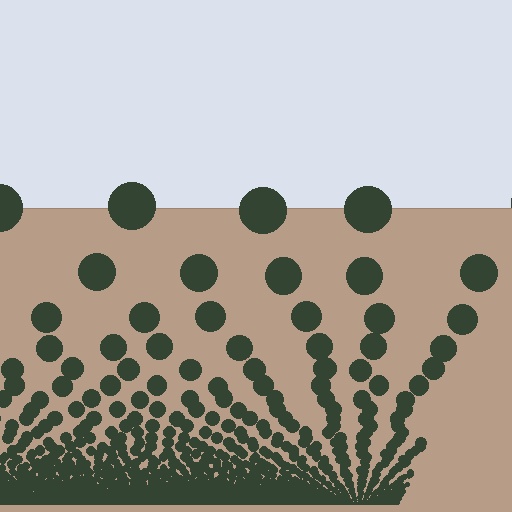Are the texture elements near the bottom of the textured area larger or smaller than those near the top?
Smaller. The gradient is inverted — elements near the bottom are smaller and denser.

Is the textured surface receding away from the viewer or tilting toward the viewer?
The surface appears to tilt toward the viewer. Texture elements get larger and sparser toward the top.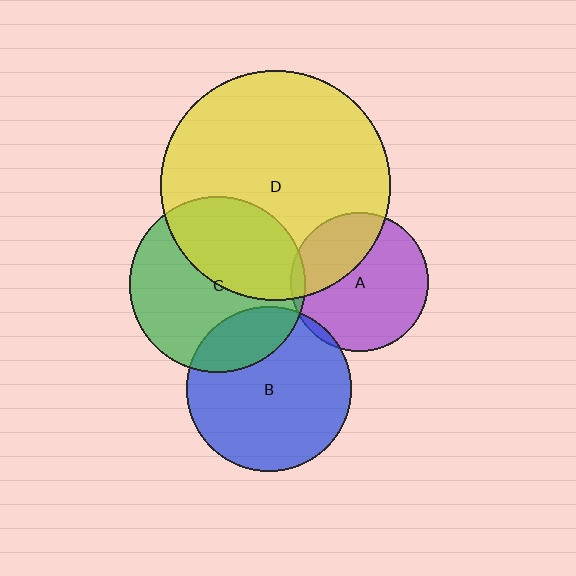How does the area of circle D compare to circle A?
Approximately 2.7 times.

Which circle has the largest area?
Circle D (yellow).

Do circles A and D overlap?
Yes.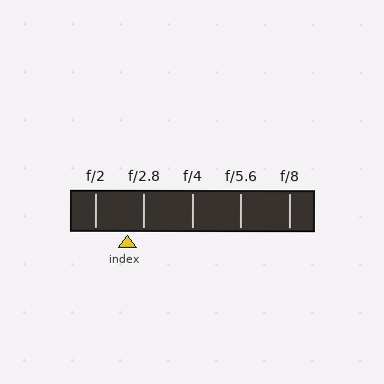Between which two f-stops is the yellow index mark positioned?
The index mark is between f/2 and f/2.8.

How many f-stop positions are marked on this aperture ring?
There are 5 f-stop positions marked.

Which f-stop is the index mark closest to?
The index mark is closest to f/2.8.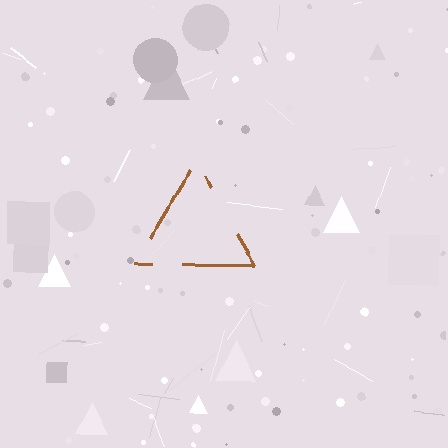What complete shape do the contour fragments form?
The contour fragments form a triangle.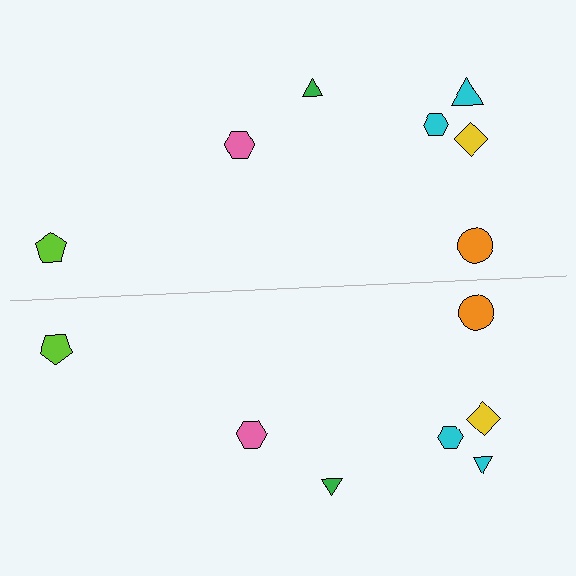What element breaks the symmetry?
The cyan triangle on the bottom side has a different size than its mirror counterpart.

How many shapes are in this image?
There are 14 shapes in this image.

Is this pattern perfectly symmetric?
No, the pattern is not perfectly symmetric. The cyan triangle on the bottom side has a different size than its mirror counterpart.